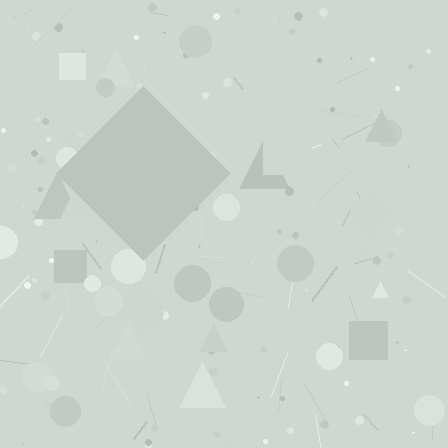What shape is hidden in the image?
A diamond is hidden in the image.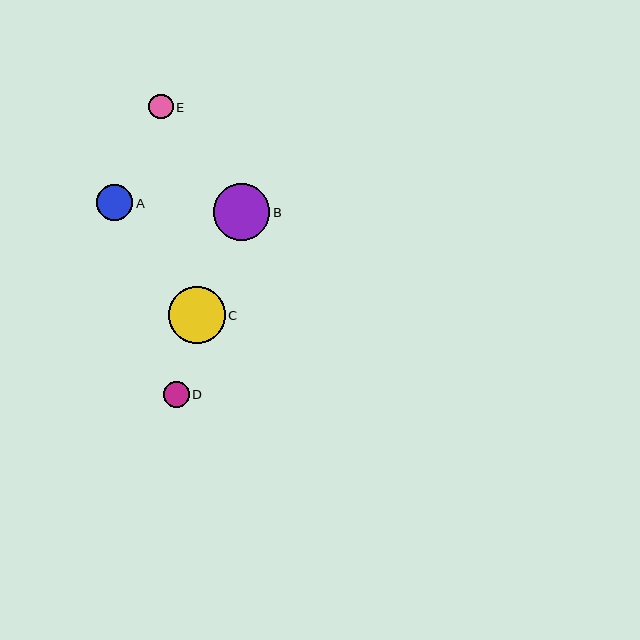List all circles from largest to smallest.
From largest to smallest: C, B, A, D, E.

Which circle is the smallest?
Circle E is the smallest with a size of approximately 24 pixels.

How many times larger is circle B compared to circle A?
Circle B is approximately 1.6 times the size of circle A.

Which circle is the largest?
Circle C is the largest with a size of approximately 57 pixels.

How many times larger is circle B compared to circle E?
Circle B is approximately 2.3 times the size of circle E.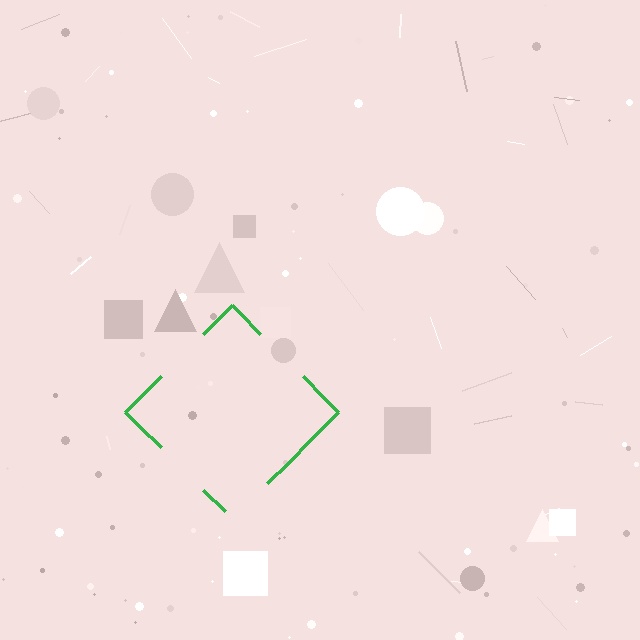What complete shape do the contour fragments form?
The contour fragments form a diamond.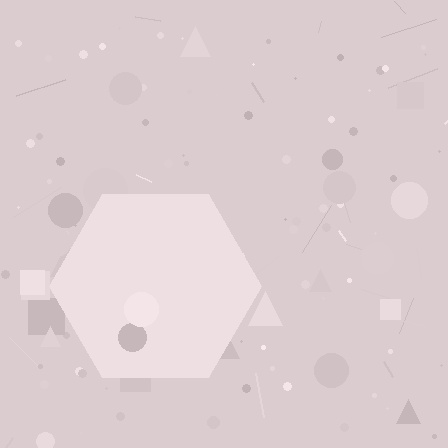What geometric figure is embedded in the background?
A hexagon is embedded in the background.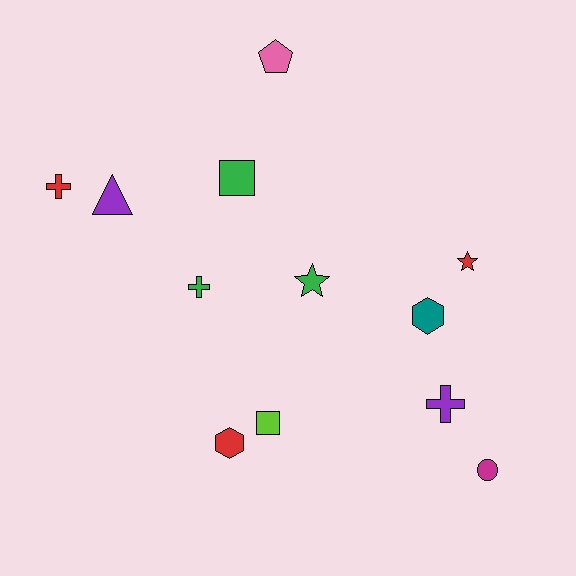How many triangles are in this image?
There is 1 triangle.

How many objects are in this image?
There are 12 objects.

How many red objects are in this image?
There are 3 red objects.